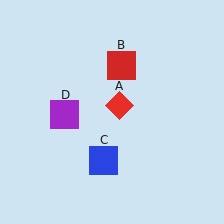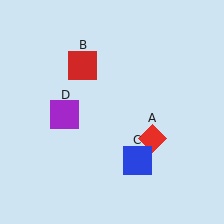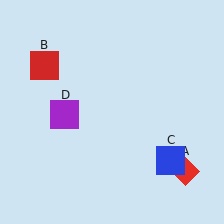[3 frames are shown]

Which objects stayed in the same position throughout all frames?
Purple square (object D) remained stationary.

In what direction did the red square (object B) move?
The red square (object B) moved left.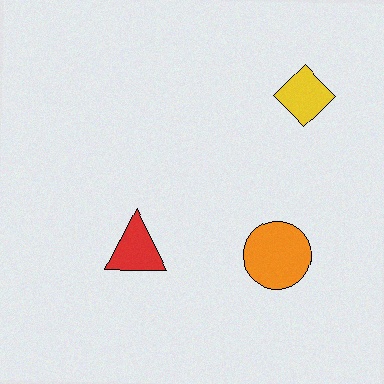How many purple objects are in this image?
There are no purple objects.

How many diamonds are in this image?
There is 1 diamond.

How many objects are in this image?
There are 3 objects.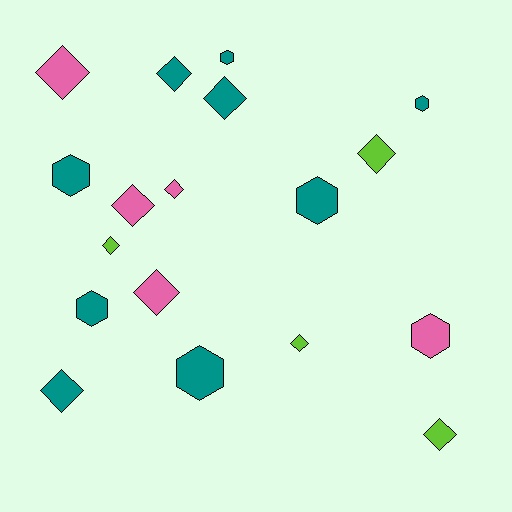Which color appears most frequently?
Teal, with 9 objects.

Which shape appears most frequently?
Diamond, with 11 objects.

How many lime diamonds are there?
There are 4 lime diamonds.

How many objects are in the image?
There are 18 objects.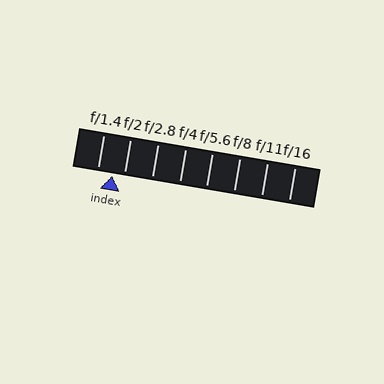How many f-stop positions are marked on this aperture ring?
There are 8 f-stop positions marked.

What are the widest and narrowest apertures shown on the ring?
The widest aperture shown is f/1.4 and the narrowest is f/16.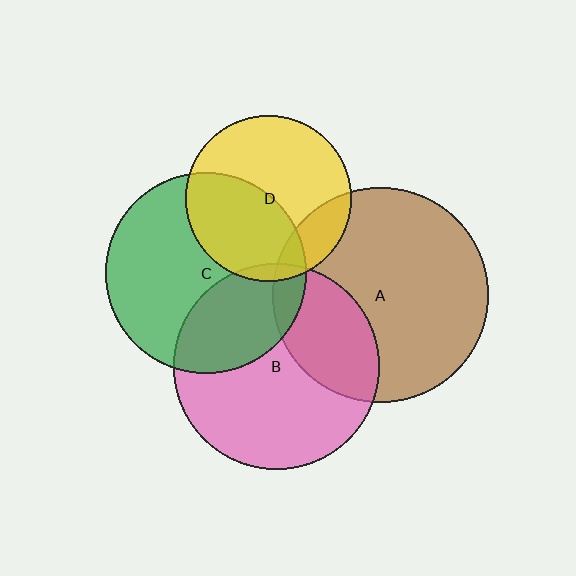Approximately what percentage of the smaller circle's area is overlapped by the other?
Approximately 45%.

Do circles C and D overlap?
Yes.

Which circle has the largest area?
Circle A (brown).